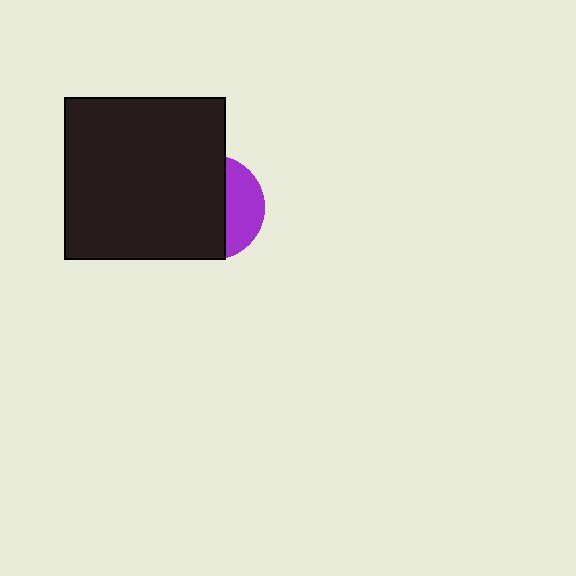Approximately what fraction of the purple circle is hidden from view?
Roughly 66% of the purple circle is hidden behind the black square.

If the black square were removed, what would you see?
You would see the complete purple circle.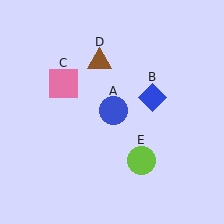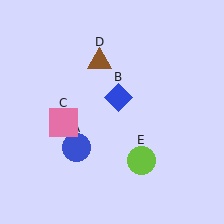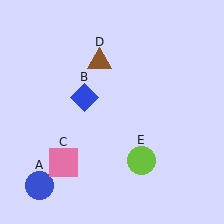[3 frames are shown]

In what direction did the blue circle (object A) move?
The blue circle (object A) moved down and to the left.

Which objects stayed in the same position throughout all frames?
Brown triangle (object D) and lime circle (object E) remained stationary.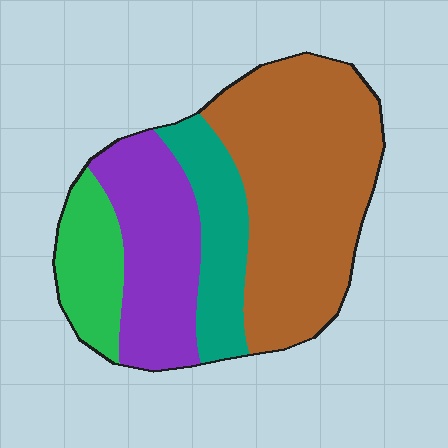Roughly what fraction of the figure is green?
Green takes up less than a sixth of the figure.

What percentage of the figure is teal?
Teal covers 16% of the figure.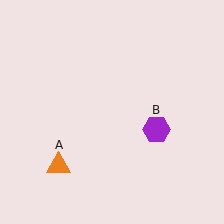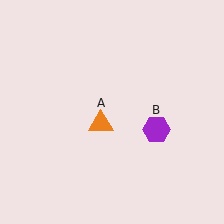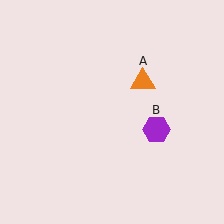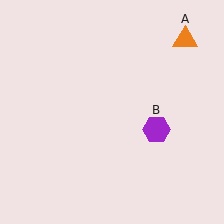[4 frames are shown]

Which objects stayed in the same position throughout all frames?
Purple hexagon (object B) remained stationary.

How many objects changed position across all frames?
1 object changed position: orange triangle (object A).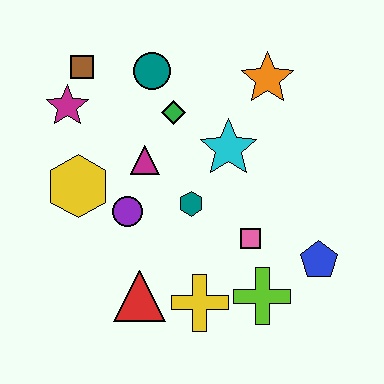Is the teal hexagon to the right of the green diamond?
Yes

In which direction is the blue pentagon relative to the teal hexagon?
The blue pentagon is to the right of the teal hexagon.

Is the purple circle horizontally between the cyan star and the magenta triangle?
No